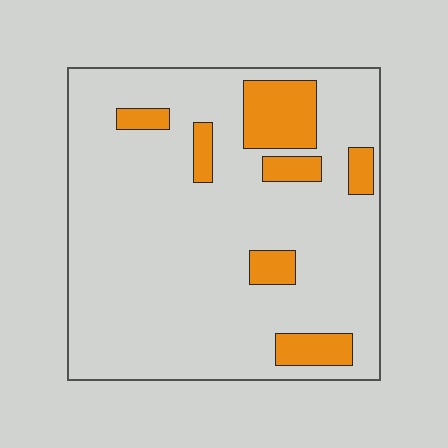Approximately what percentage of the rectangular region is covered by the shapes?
Approximately 15%.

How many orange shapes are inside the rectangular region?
7.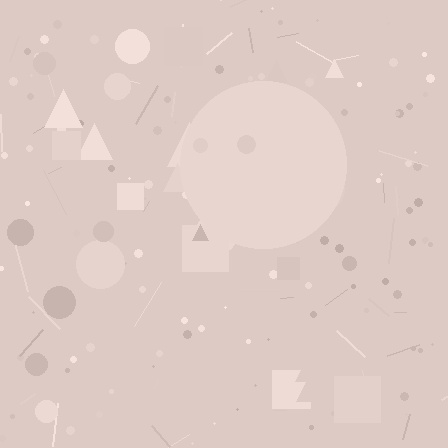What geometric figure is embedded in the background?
A circle is embedded in the background.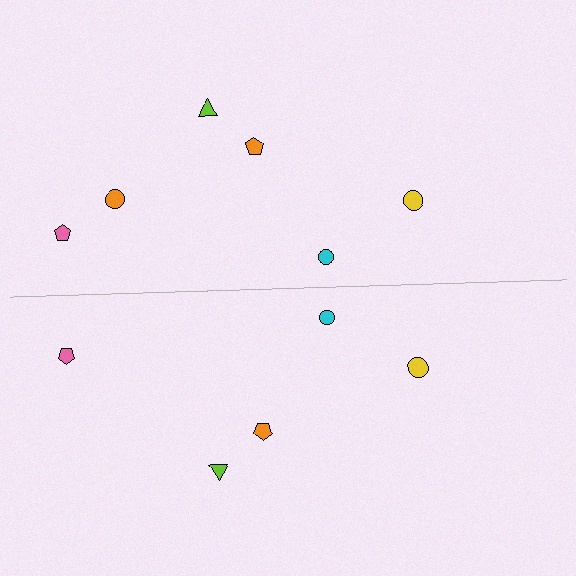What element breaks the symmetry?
A orange circle is missing from the bottom side.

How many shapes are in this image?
There are 11 shapes in this image.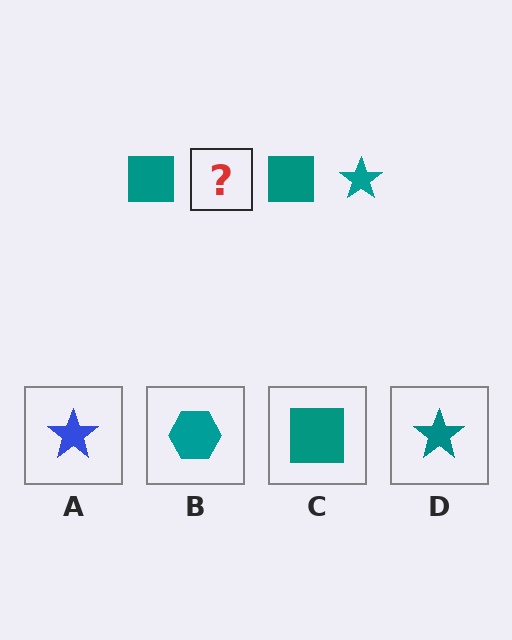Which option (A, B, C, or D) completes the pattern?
D.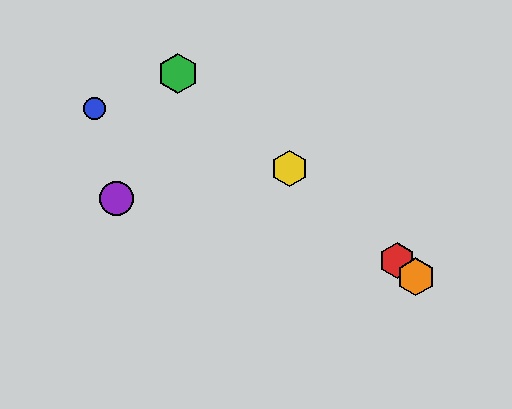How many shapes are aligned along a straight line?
4 shapes (the red hexagon, the green hexagon, the yellow hexagon, the orange hexagon) are aligned along a straight line.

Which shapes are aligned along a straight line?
The red hexagon, the green hexagon, the yellow hexagon, the orange hexagon are aligned along a straight line.